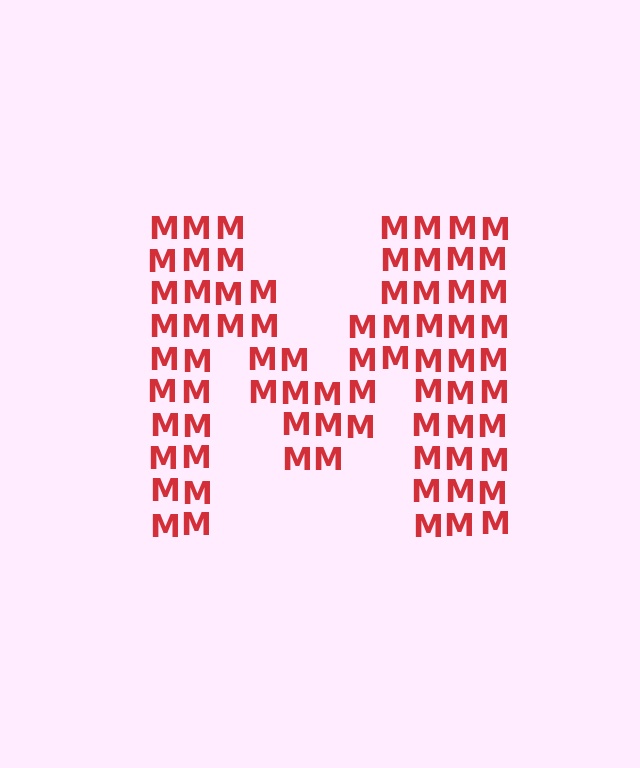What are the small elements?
The small elements are letter M's.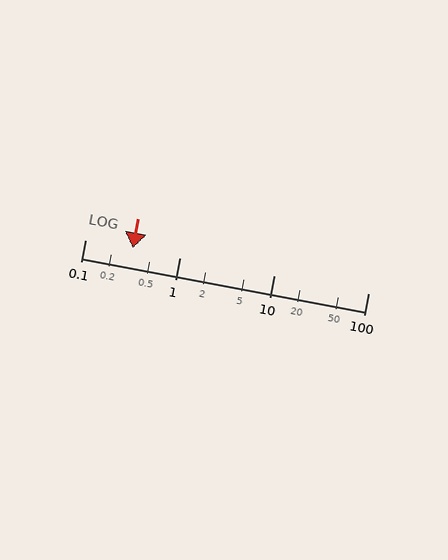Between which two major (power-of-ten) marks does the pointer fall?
The pointer is between 0.1 and 1.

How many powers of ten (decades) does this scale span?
The scale spans 3 decades, from 0.1 to 100.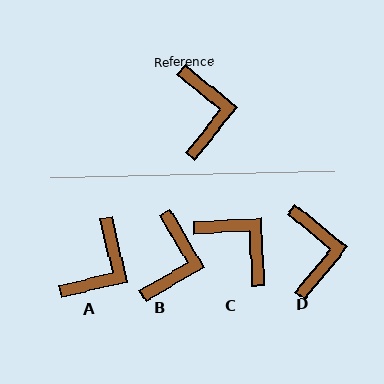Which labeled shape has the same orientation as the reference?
D.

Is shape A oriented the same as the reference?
No, it is off by about 37 degrees.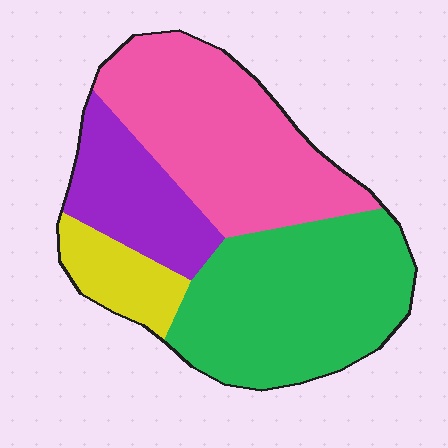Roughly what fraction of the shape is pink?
Pink covers roughly 35% of the shape.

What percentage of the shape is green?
Green covers 38% of the shape.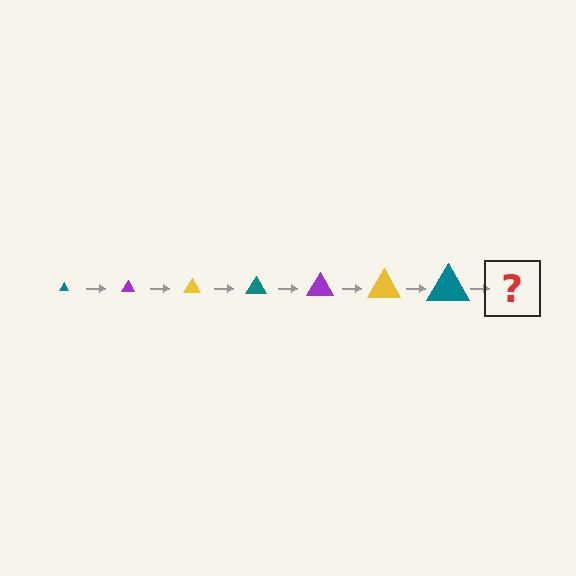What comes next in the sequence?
The next element should be a purple triangle, larger than the previous one.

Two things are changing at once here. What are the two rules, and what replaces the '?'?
The two rules are that the triangle grows larger each step and the color cycles through teal, purple, and yellow. The '?' should be a purple triangle, larger than the previous one.